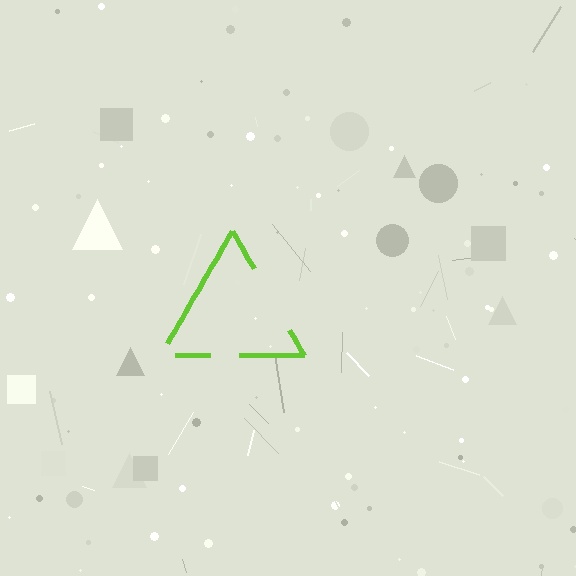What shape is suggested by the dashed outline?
The dashed outline suggests a triangle.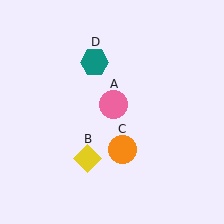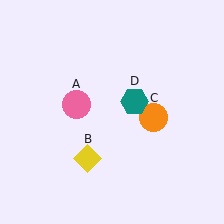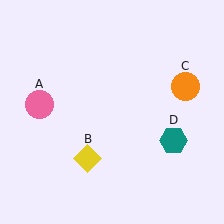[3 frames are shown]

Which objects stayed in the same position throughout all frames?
Yellow diamond (object B) remained stationary.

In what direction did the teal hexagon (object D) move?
The teal hexagon (object D) moved down and to the right.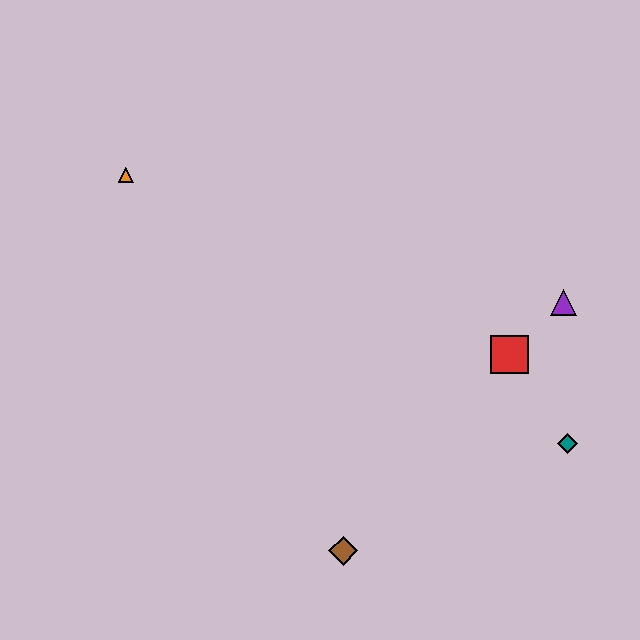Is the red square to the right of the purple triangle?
No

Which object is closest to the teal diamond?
The red square is closest to the teal diamond.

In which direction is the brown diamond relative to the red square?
The brown diamond is below the red square.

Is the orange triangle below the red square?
No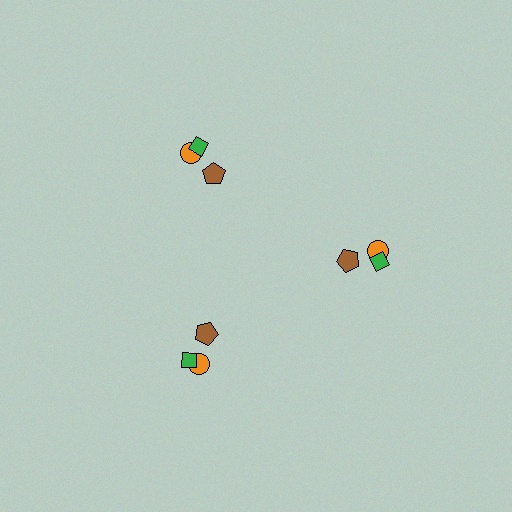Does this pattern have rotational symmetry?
Yes, this pattern has 3-fold rotational symmetry. It looks the same after rotating 120 degrees around the center.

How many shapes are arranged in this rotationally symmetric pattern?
There are 9 shapes, arranged in 3 groups of 3.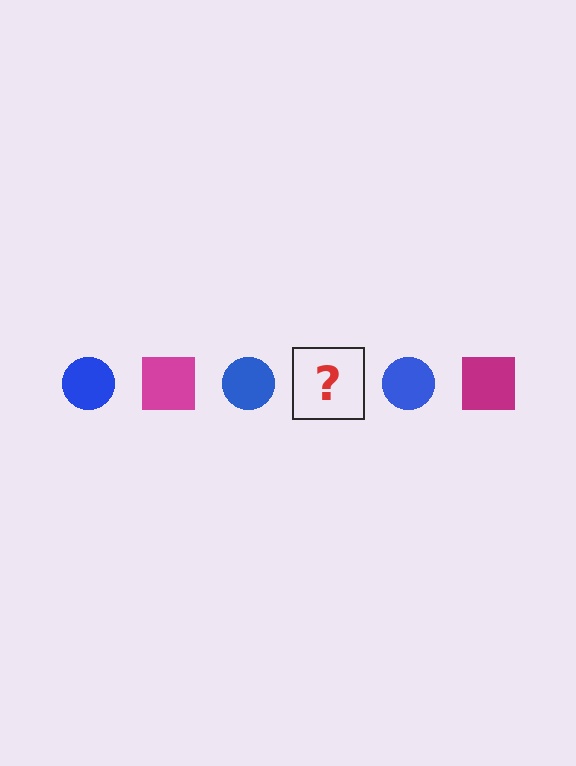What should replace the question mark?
The question mark should be replaced with a magenta square.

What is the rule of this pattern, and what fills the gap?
The rule is that the pattern alternates between blue circle and magenta square. The gap should be filled with a magenta square.